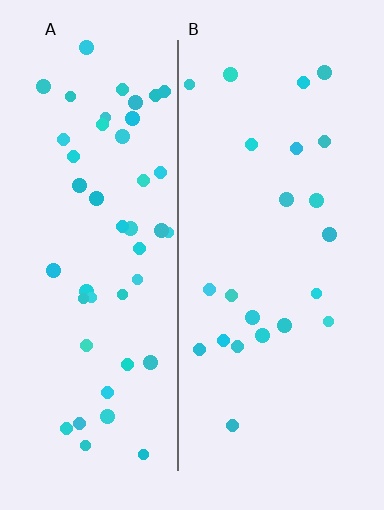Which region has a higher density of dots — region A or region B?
A (the left).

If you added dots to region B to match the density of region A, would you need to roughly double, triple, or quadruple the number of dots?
Approximately double.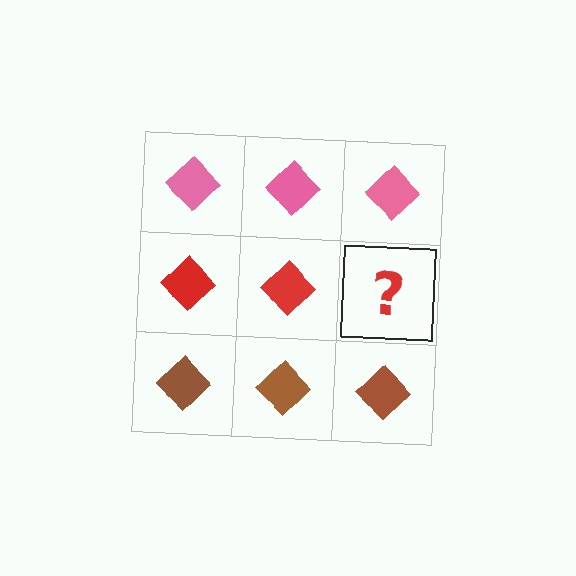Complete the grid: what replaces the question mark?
The question mark should be replaced with a red diamond.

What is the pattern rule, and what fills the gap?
The rule is that each row has a consistent color. The gap should be filled with a red diamond.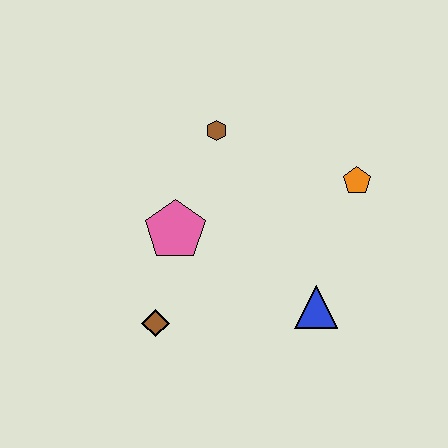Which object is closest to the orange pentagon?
The blue triangle is closest to the orange pentagon.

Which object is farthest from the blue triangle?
The brown hexagon is farthest from the blue triangle.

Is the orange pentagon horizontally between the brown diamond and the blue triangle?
No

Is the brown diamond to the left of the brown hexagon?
Yes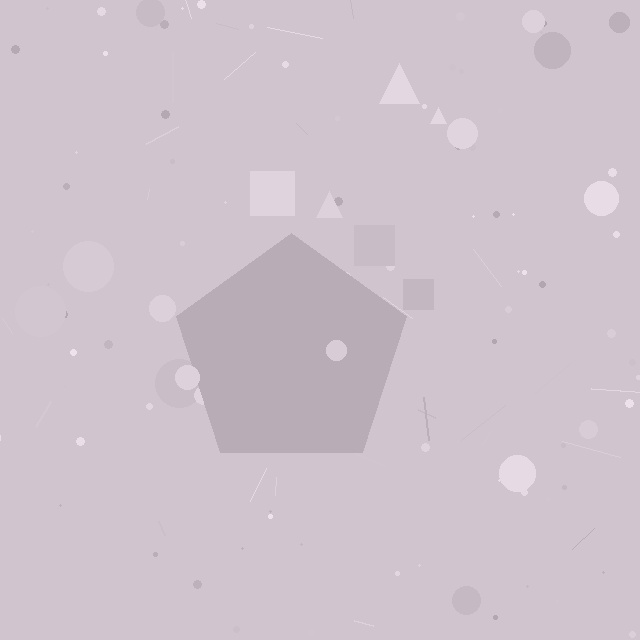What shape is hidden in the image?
A pentagon is hidden in the image.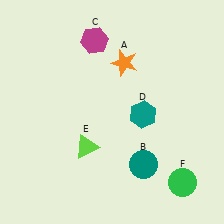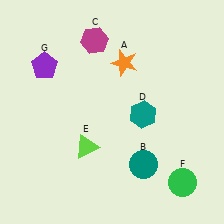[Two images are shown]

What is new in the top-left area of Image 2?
A purple pentagon (G) was added in the top-left area of Image 2.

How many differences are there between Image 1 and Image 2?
There is 1 difference between the two images.